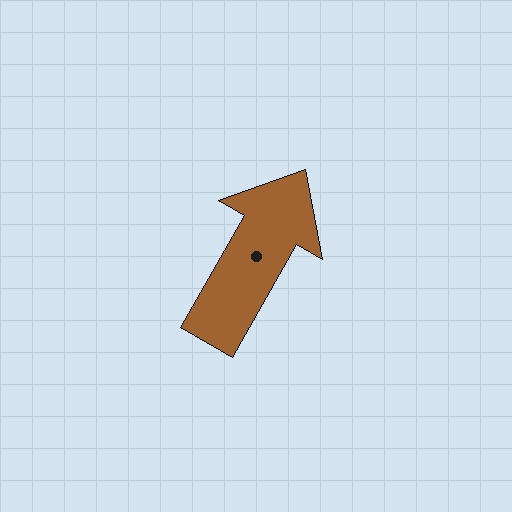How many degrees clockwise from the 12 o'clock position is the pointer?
Approximately 30 degrees.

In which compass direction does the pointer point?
Northeast.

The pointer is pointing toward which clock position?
Roughly 1 o'clock.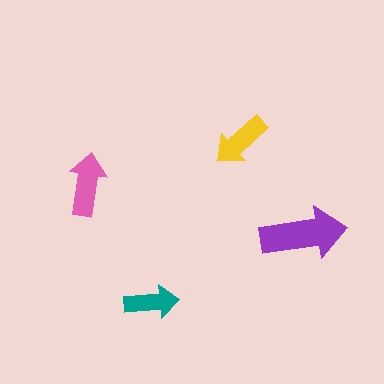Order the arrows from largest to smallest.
the purple one, the pink one, the yellow one, the teal one.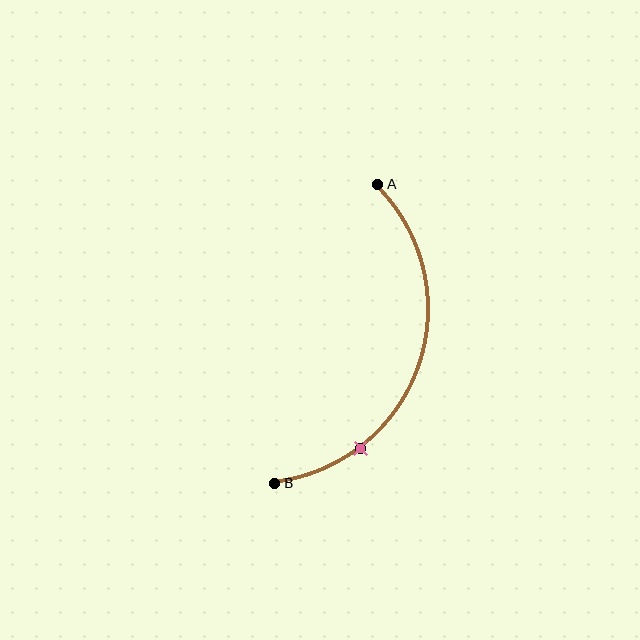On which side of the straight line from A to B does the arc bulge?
The arc bulges to the right of the straight line connecting A and B.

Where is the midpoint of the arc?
The arc midpoint is the point on the curve farthest from the straight line joining A and B. It sits to the right of that line.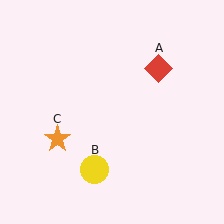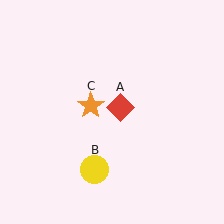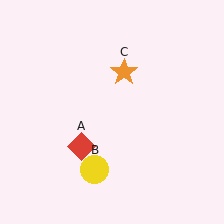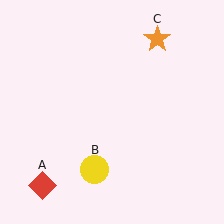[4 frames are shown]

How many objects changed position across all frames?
2 objects changed position: red diamond (object A), orange star (object C).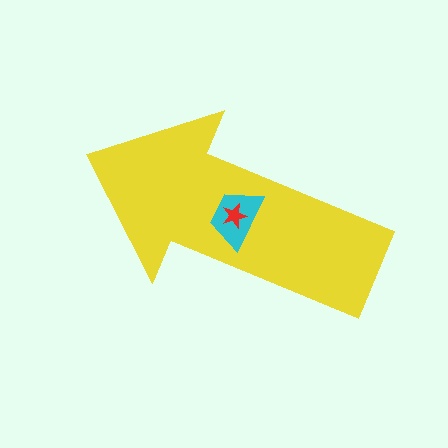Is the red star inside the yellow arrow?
Yes.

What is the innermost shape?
The red star.